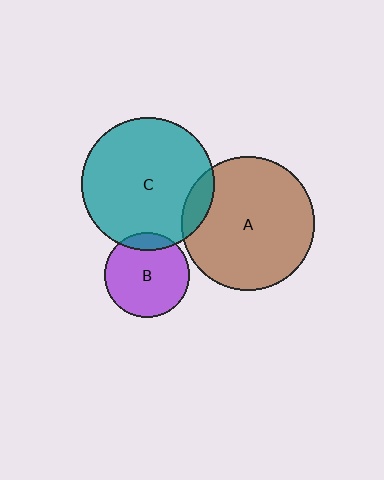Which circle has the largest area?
Circle A (brown).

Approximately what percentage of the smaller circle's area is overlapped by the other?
Approximately 10%.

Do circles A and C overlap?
Yes.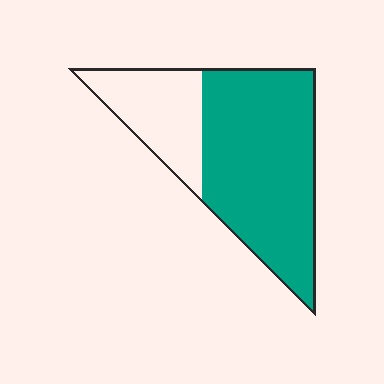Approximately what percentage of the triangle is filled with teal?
Approximately 70%.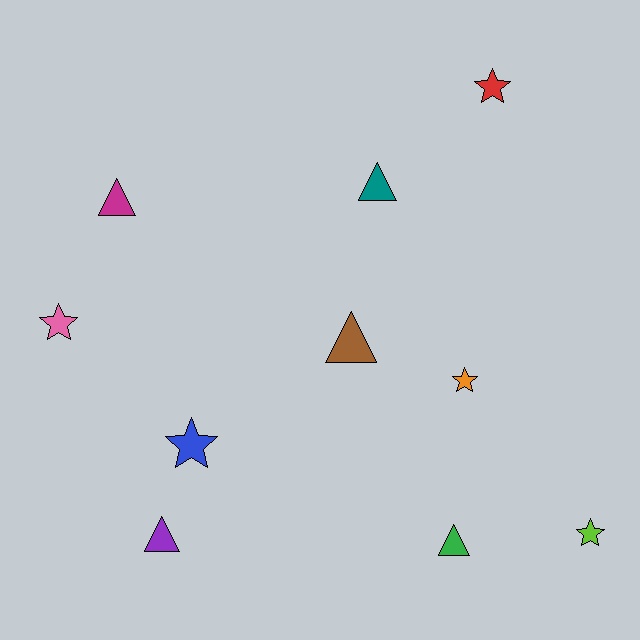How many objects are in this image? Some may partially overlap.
There are 10 objects.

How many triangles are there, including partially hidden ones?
There are 5 triangles.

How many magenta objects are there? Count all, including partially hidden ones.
There is 1 magenta object.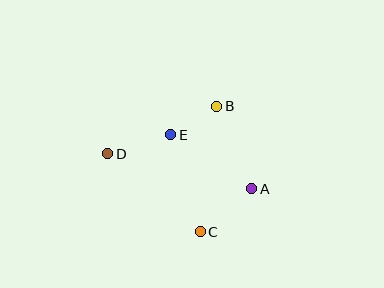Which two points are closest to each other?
Points B and E are closest to each other.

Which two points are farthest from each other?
Points A and D are farthest from each other.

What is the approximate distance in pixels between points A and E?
The distance between A and E is approximately 97 pixels.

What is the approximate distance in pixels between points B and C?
The distance between B and C is approximately 127 pixels.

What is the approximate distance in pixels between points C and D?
The distance between C and D is approximately 121 pixels.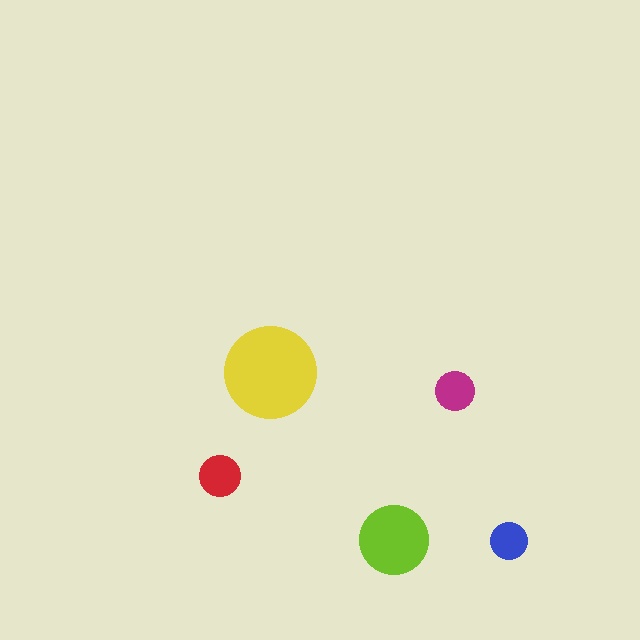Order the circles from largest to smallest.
the yellow one, the lime one, the red one, the magenta one, the blue one.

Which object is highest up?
The yellow circle is topmost.